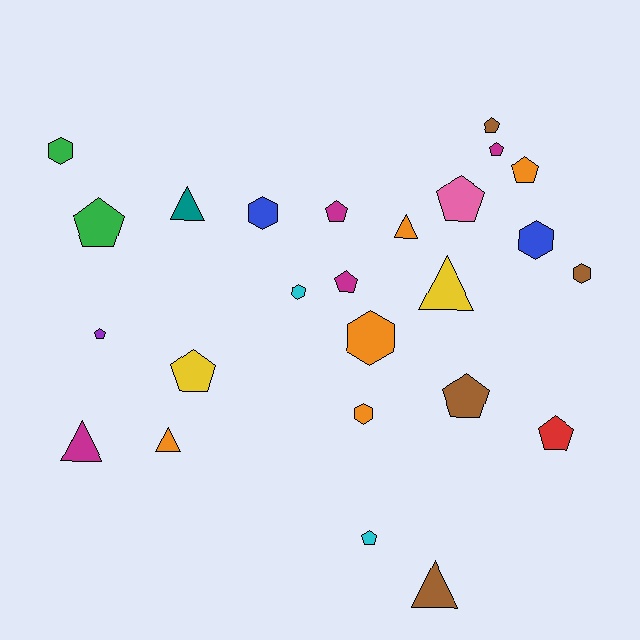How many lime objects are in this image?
There are no lime objects.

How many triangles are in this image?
There are 6 triangles.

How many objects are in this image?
There are 25 objects.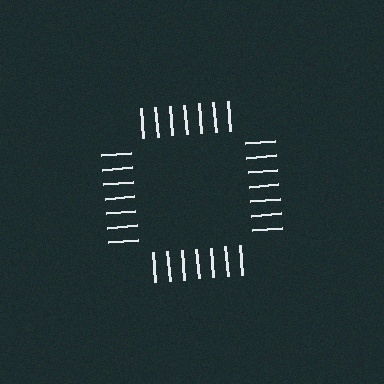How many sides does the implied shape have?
4 sides — the line-ends trace a square.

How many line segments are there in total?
28 — 7 along each of the 4 edges.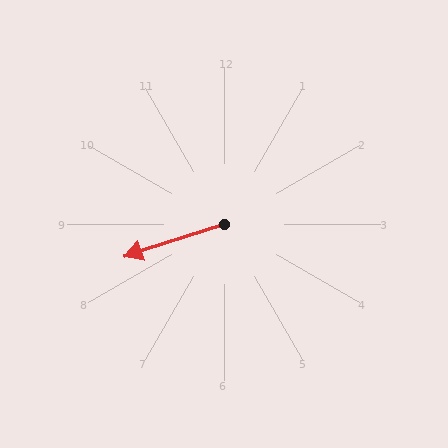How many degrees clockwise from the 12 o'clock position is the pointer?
Approximately 252 degrees.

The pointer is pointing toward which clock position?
Roughly 8 o'clock.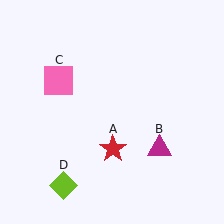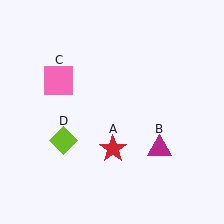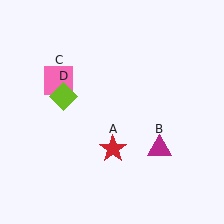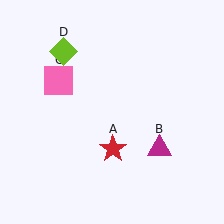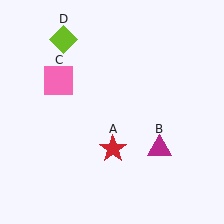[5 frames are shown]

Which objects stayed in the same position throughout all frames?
Red star (object A) and magenta triangle (object B) and pink square (object C) remained stationary.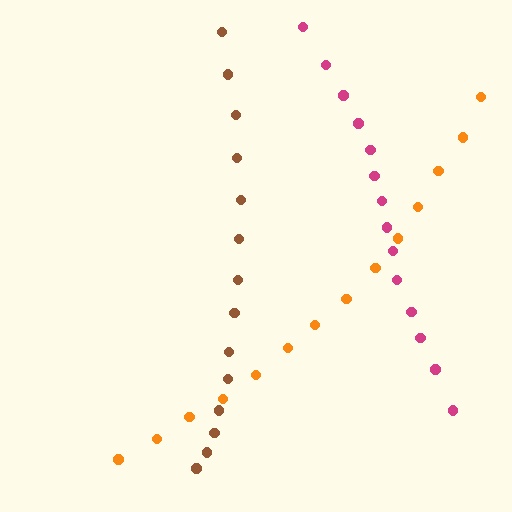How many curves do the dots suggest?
There are 3 distinct paths.